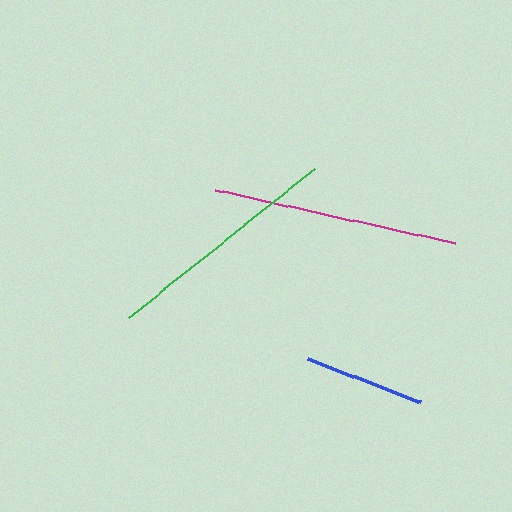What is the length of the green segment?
The green segment is approximately 239 pixels long.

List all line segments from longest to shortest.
From longest to shortest: magenta, green, blue.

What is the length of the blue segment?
The blue segment is approximately 122 pixels long.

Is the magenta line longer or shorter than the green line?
The magenta line is longer than the green line.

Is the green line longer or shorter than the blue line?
The green line is longer than the blue line.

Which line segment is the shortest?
The blue line is the shortest at approximately 122 pixels.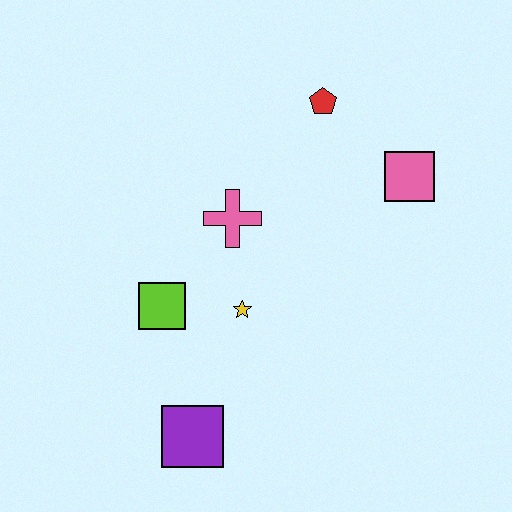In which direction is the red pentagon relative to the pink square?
The red pentagon is to the left of the pink square.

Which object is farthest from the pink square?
The purple square is farthest from the pink square.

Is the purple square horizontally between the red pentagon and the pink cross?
No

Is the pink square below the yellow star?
No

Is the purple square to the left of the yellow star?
Yes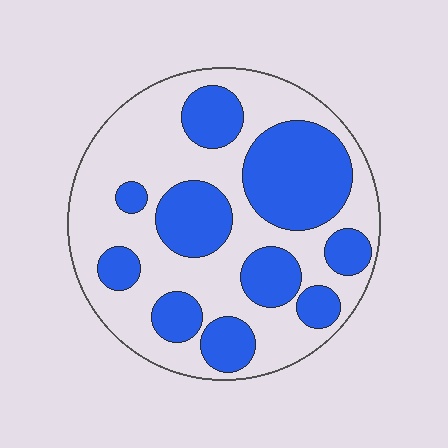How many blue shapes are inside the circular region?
10.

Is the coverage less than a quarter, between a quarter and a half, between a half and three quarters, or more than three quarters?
Between a quarter and a half.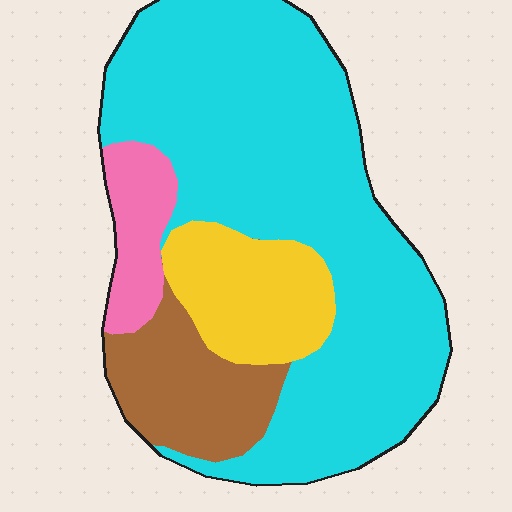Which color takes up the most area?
Cyan, at roughly 65%.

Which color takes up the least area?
Pink, at roughly 10%.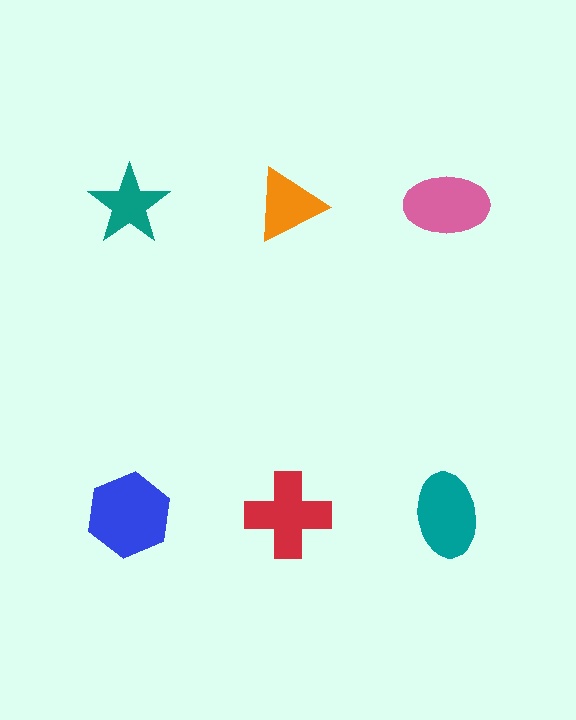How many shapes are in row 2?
3 shapes.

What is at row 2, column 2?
A red cross.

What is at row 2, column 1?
A blue hexagon.